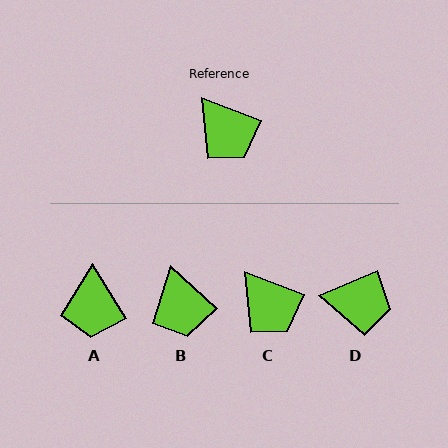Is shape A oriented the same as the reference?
No, it is off by about 37 degrees.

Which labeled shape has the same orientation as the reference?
C.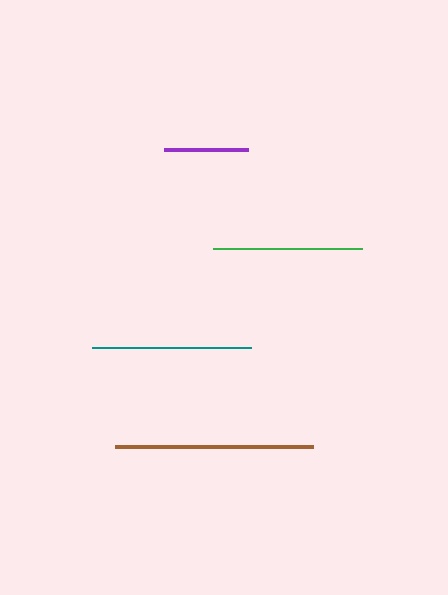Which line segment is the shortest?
The purple line is the shortest at approximately 83 pixels.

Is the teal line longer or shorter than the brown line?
The brown line is longer than the teal line.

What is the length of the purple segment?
The purple segment is approximately 83 pixels long.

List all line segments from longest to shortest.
From longest to shortest: brown, teal, green, purple.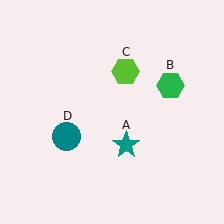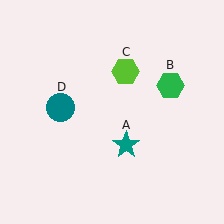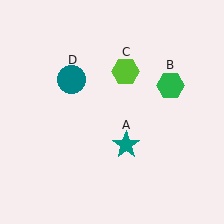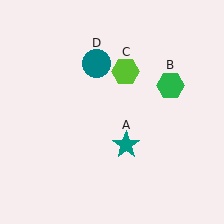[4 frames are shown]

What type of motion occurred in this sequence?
The teal circle (object D) rotated clockwise around the center of the scene.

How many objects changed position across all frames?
1 object changed position: teal circle (object D).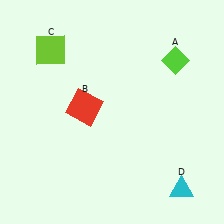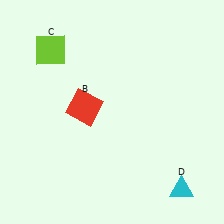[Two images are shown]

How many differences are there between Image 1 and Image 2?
There is 1 difference between the two images.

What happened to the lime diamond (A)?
The lime diamond (A) was removed in Image 2. It was in the top-right area of Image 1.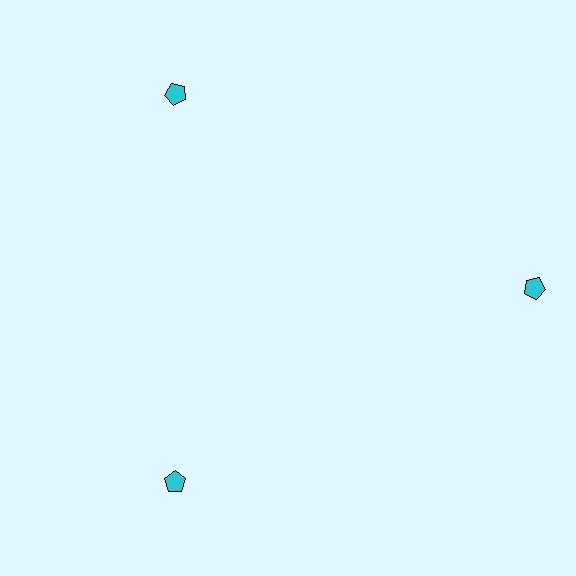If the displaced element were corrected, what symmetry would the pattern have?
It would have 3-fold rotational symmetry — the pattern would map onto itself every 120 degrees.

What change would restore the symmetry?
The symmetry would be restored by moving it inward, back onto the ring so that all 3 pentagons sit at equal angles and equal distance from the center.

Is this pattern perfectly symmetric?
No. The 3 cyan pentagons are arranged in a ring, but one element near the 3 o'clock position is pushed outward from the center, breaking the 3-fold rotational symmetry.